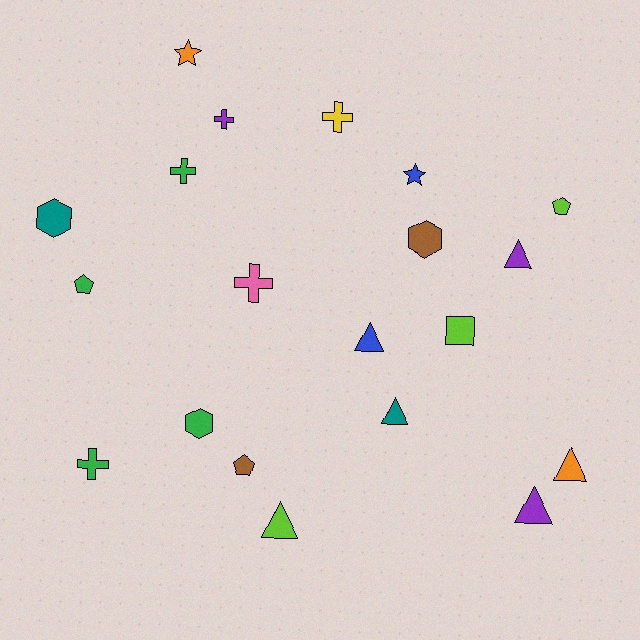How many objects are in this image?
There are 20 objects.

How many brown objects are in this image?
There are 2 brown objects.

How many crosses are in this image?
There are 5 crosses.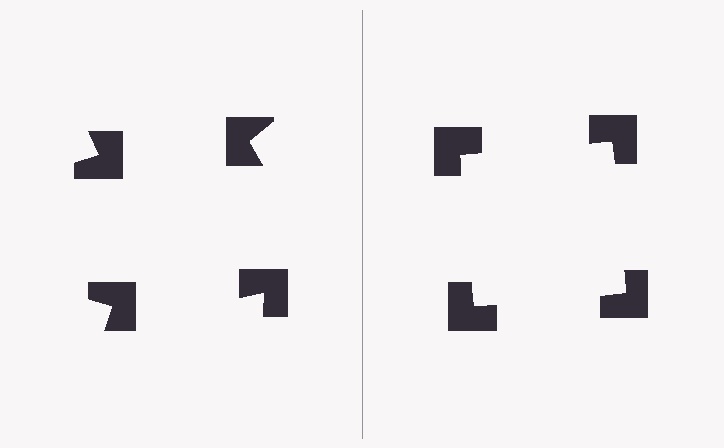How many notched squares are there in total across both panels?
8 — 4 on each side.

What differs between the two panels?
The notched squares are positioned identically on both sides; only the wedge orientations differ. On the right they align to a square; on the left they are misaligned.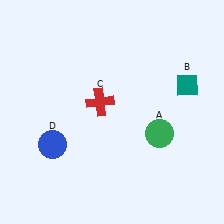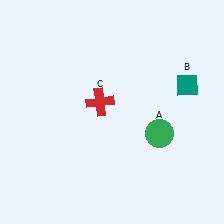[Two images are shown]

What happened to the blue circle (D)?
The blue circle (D) was removed in Image 2. It was in the bottom-left area of Image 1.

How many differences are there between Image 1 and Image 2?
There is 1 difference between the two images.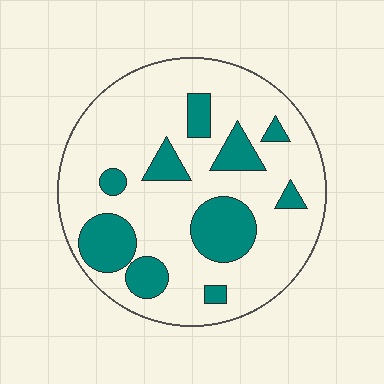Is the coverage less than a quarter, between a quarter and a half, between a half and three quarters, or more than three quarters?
Less than a quarter.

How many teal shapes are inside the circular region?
10.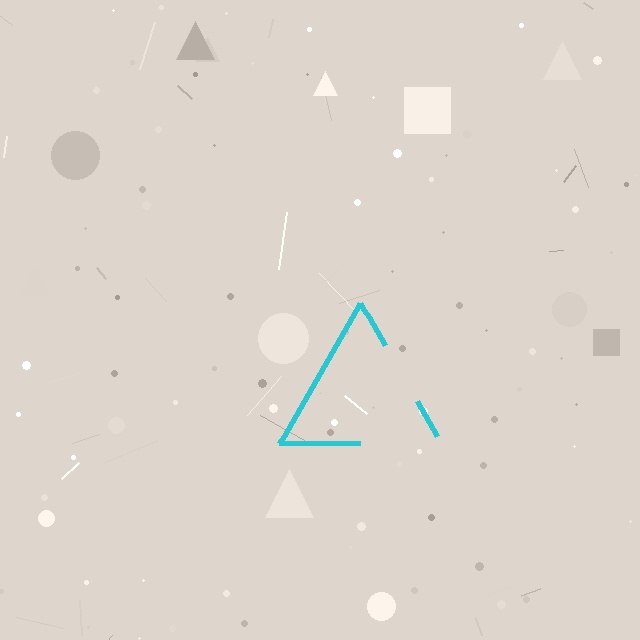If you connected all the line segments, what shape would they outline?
They would outline a triangle.